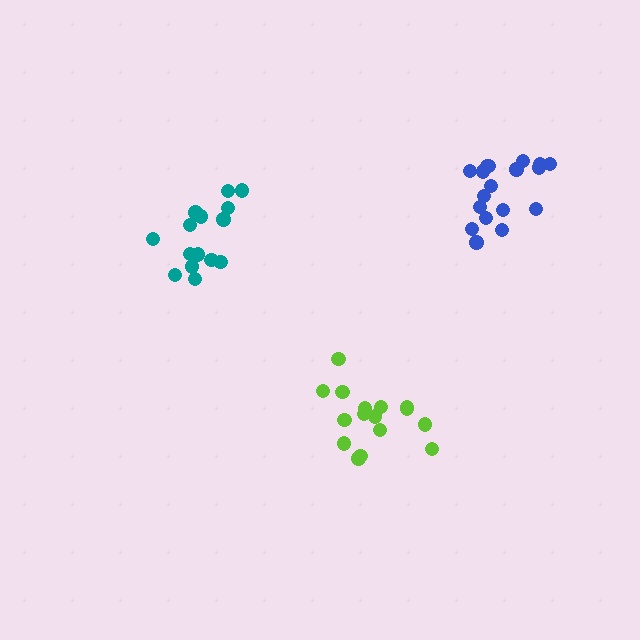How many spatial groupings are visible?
There are 3 spatial groupings.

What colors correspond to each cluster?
The clusters are colored: lime, teal, blue.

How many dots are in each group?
Group 1: 16 dots, Group 2: 15 dots, Group 3: 18 dots (49 total).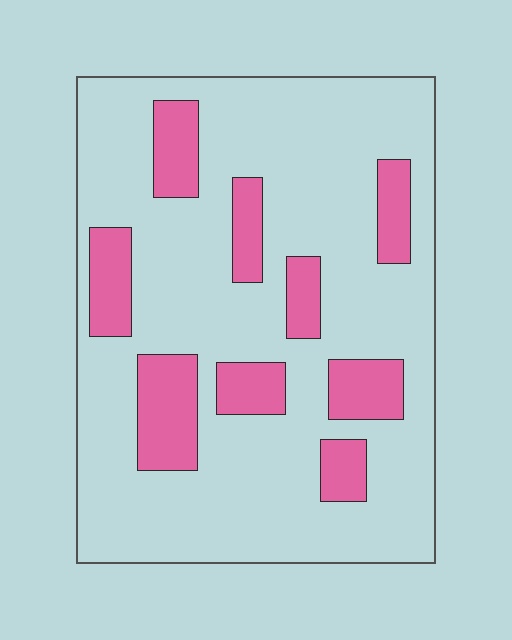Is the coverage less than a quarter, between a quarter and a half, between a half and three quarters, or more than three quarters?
Less than a quarter.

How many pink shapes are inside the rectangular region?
9.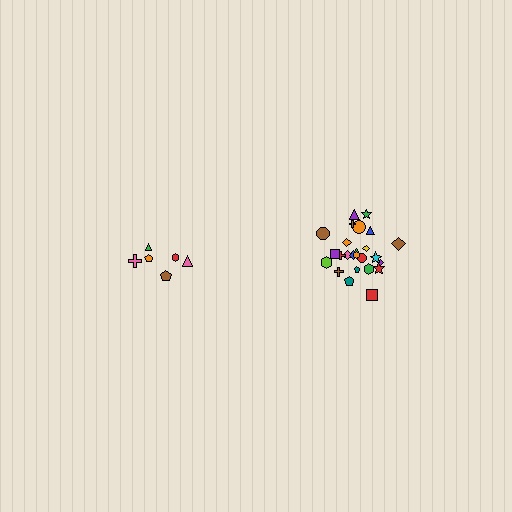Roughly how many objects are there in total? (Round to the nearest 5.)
Roughly 30 objects in total.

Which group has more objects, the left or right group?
The right group.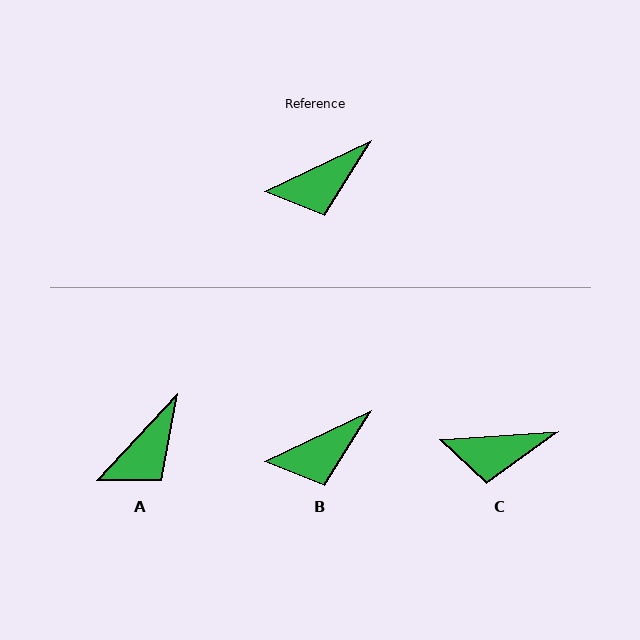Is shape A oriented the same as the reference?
No, it is off by about 22 degrees.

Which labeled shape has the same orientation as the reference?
B.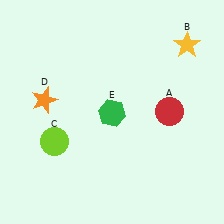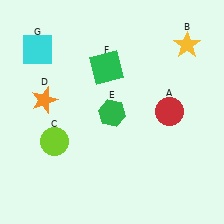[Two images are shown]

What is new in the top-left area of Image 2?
A green square (F) was added in the top-left area of Image 2.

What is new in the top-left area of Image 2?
A cyan square (G) was added in the top-left area of Image 2.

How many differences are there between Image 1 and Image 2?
There are 2 differences between the two images.